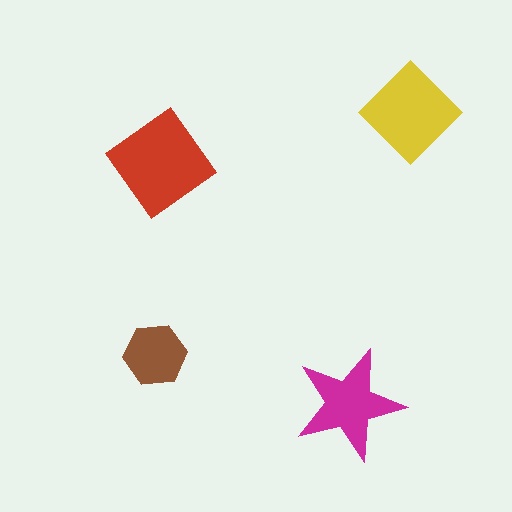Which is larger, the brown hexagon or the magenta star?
The magenta star.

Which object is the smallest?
The brown hexagon.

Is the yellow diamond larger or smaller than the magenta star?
Larger.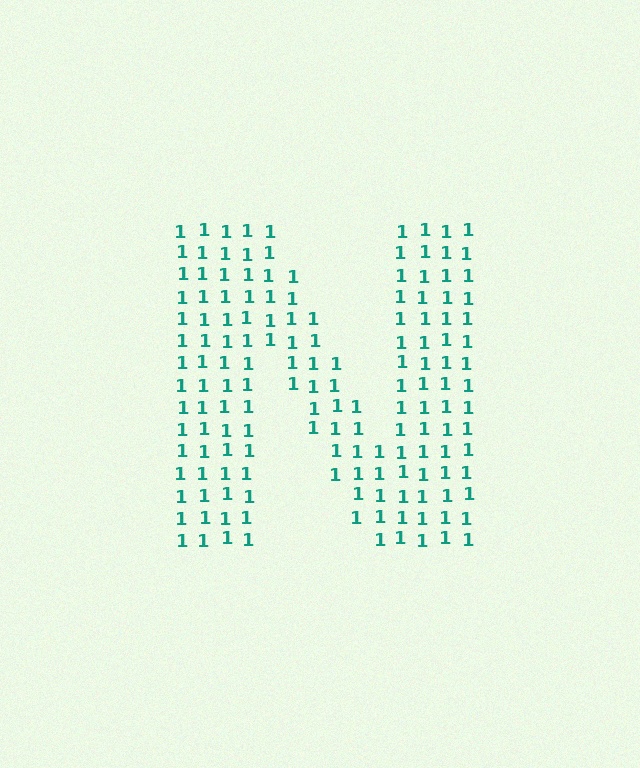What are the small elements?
The small elements are digit 1's.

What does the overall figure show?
The overall figure shows the letter N.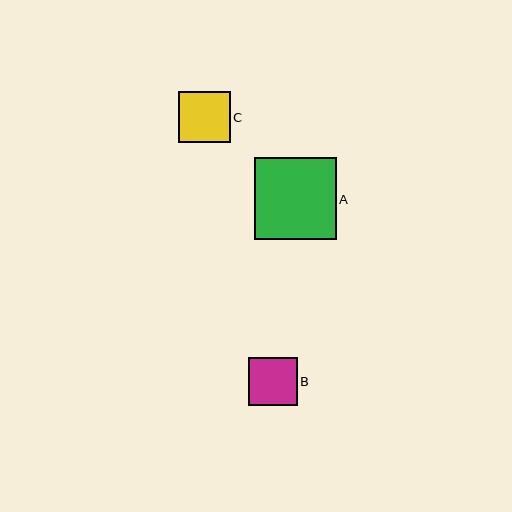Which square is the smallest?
Square B is the smallest with a size of approximately 48 pixels.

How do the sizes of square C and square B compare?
Square C and square B are approximately the same size.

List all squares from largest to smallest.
From largest to smallest: A, C, B.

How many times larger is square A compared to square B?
Square A is approximately 1.7 times the size of square B.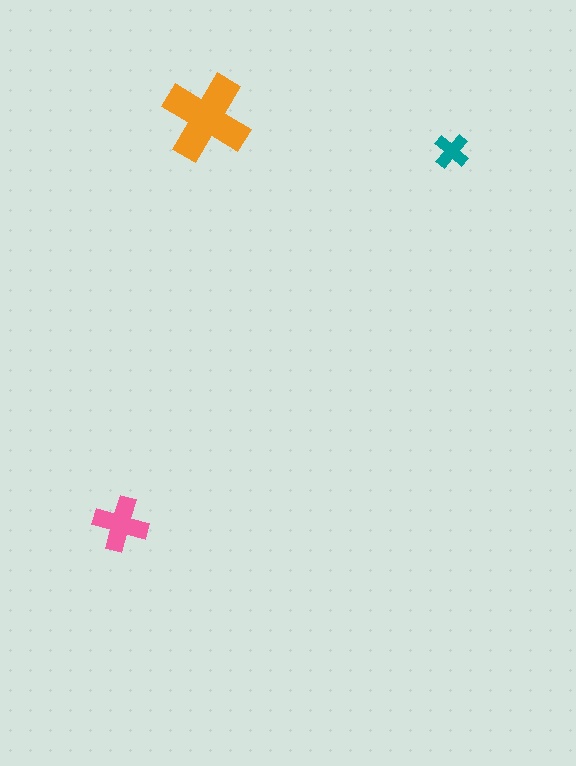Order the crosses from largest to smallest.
the orange one, the pink one, the teal one.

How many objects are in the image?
There are 3 objects in the image.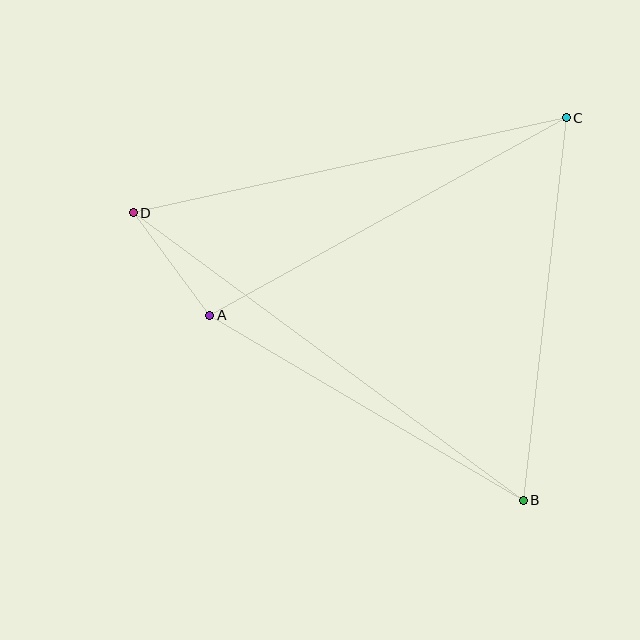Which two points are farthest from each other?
Points B and D are farthest from each other.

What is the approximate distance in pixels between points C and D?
The distance between C and D is approximately 443 pixels.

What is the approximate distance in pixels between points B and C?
The distance between B and C is approximately 385 pixels.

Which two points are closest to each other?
Points A and D are closest to each other.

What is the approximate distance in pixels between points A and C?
The distance between A and C is approximately 408 pixels.